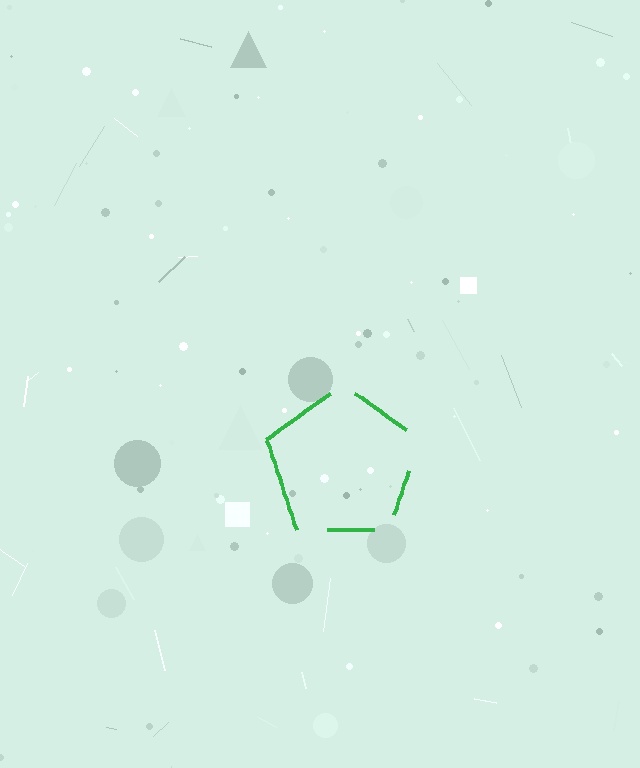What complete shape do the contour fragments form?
The contour fragments form a pentagon.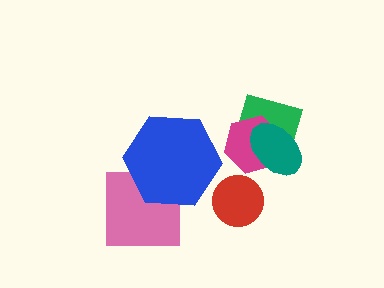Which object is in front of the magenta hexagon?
The teal ellipse is in front of the magenta hexagon.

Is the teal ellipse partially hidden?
No, no other shape covers it.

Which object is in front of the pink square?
The blue hexagon is in front of the pink square.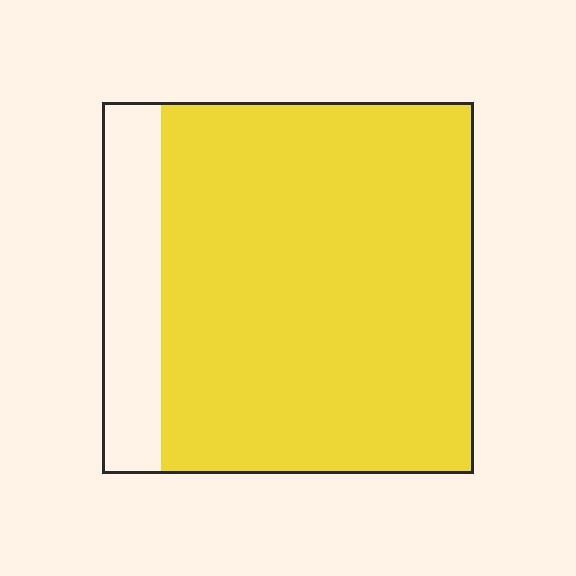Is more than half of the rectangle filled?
Yes.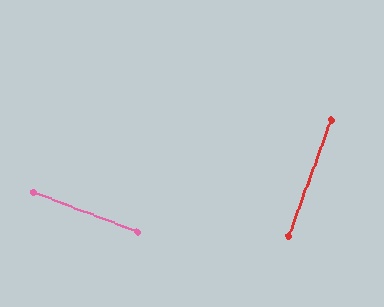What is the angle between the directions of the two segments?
Approximately 89 degrees.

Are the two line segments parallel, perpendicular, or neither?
Perpendicular — they meet at approximately 89°.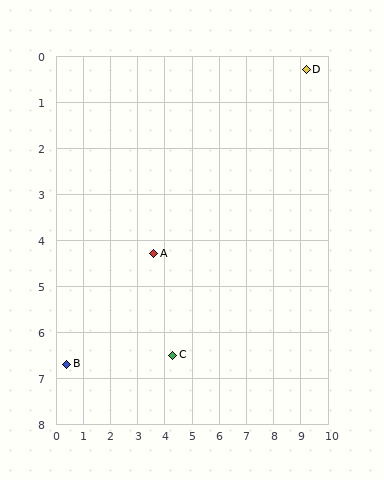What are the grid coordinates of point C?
Point C is at approximately (4.3, 6.5).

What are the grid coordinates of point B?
Point B is at approximately (0.4, 6.7).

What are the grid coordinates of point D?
Point D is at approximately (9.2, 0.3).